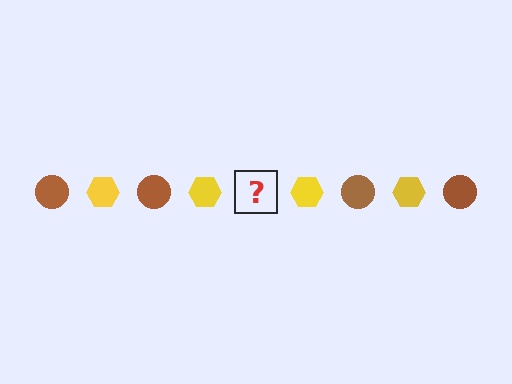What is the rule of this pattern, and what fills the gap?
The rule is that the pattern alternates between brown circle and yellow hexagon. The gap should be filled with a brown circle.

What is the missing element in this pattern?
The missing element is a brown circle.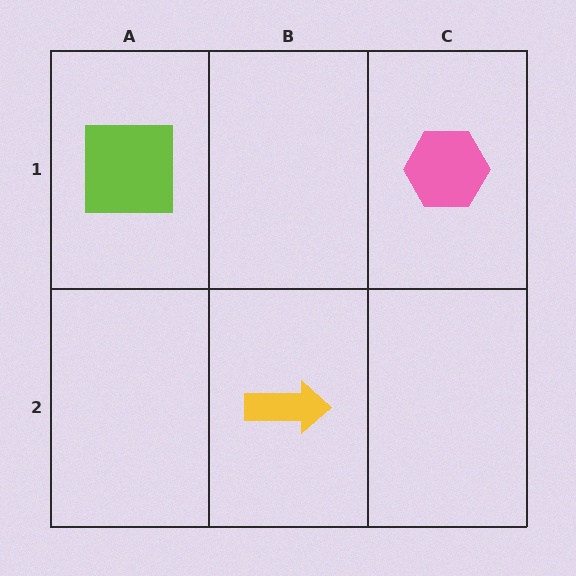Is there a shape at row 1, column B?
No, that cell is empty.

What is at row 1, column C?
A pink hexagon.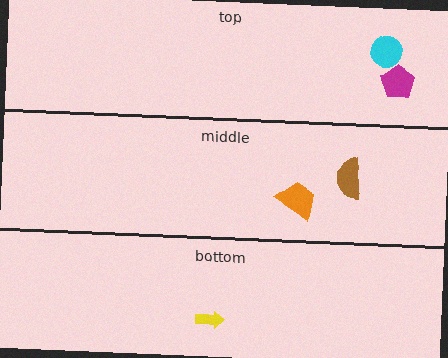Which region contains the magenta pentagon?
The top region.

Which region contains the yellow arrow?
The bottom region.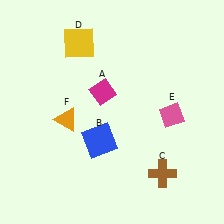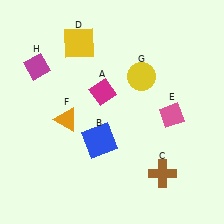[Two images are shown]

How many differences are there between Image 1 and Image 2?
There are 2 differences between the two images.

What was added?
A yellow circle (G), a magenta diamond (H) were added in Image 2.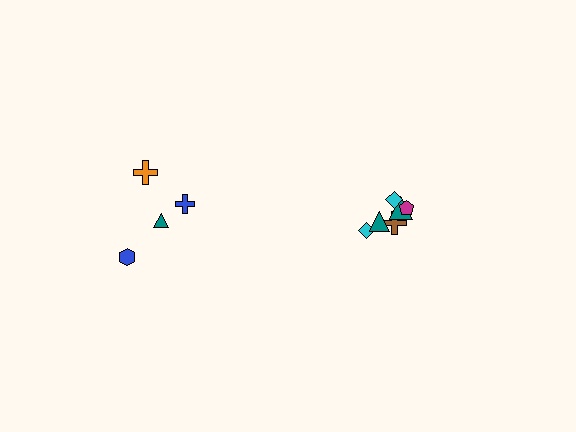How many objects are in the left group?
There are 4 objects.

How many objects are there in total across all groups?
There are 10 objects.